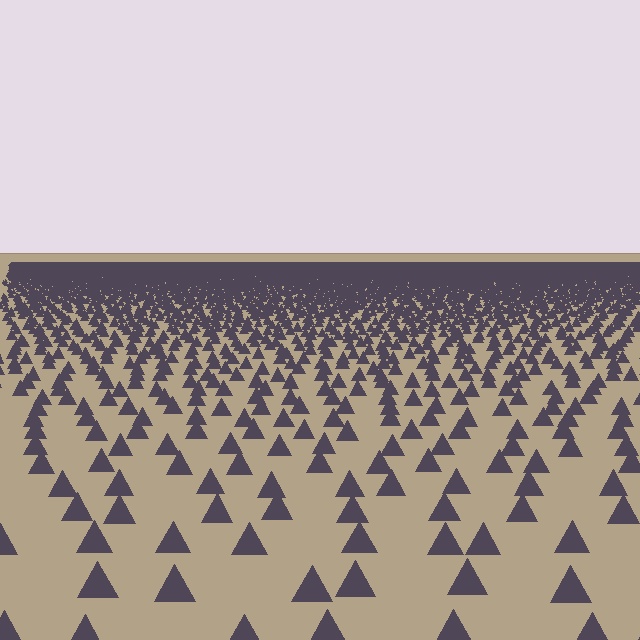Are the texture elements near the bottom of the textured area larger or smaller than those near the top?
Larger. Near the bottom, elements are closer to the viewer and appear at a bigger on-screen size.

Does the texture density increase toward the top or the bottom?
Density increases toward the top.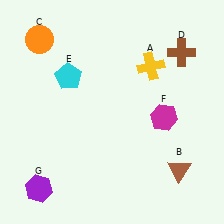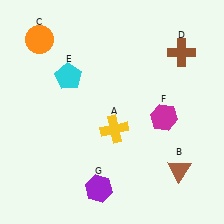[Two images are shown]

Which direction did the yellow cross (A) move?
The yellow cross (A) moved down.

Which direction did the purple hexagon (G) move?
The purple hexagon (G) moved right.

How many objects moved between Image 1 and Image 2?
2 objects moved between the two images.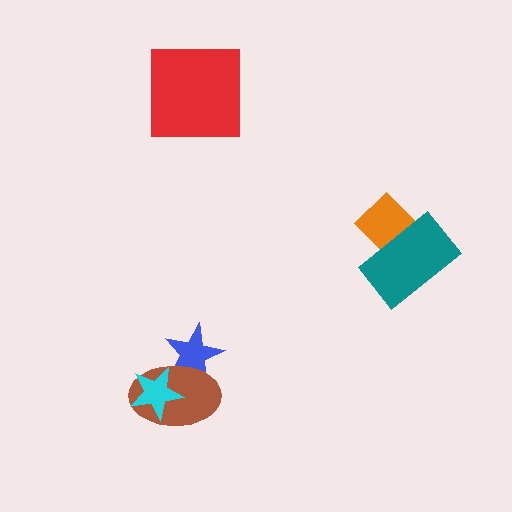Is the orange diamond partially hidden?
Yes, it is partially covered by another shape.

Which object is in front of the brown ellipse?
The cyan star is in front of the brown ellipse.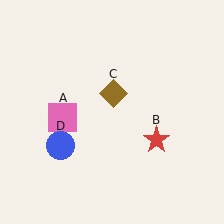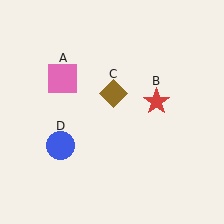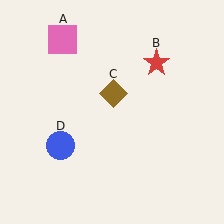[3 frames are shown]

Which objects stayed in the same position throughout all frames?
Brown diamond (object C) and blue circle (object D) remained stationary.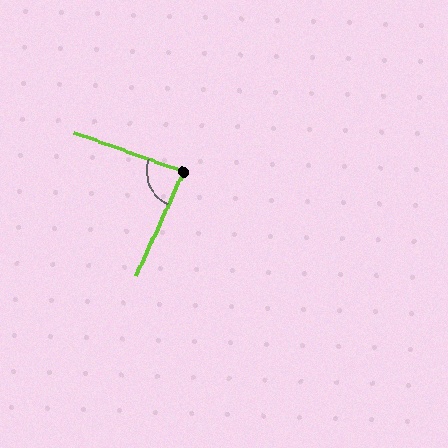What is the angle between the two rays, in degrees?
Approximately 85 degrees.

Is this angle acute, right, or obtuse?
It is approximately a right angle.